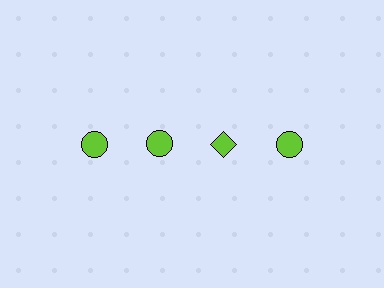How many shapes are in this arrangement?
There are 4 shapes arranged in a grid pattern.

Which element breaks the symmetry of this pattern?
The lime diamond in the top row, center column breaks the symmetry. All other shapes are lime circles.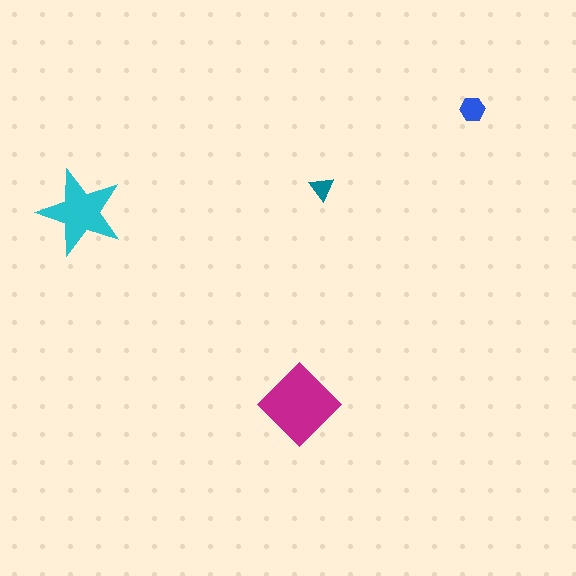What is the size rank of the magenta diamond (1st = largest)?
1st.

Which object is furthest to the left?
The cyan star is leftmost.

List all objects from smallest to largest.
The teal triangle, the blue hexagon, the cyan star, the magenta diamond.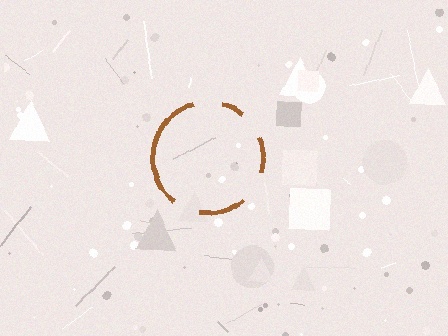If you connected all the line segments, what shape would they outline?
They would outline a circle.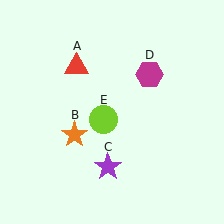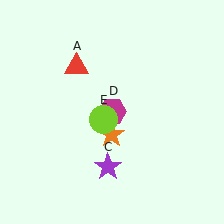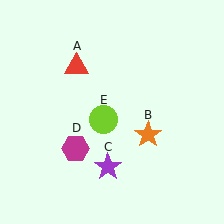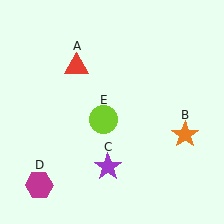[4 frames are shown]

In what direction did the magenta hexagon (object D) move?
The magenta hexagon (object D) moved down and to the left.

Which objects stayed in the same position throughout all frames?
Red triangle (object A) and purple star (object C) and lime circle (object E) remained stationary.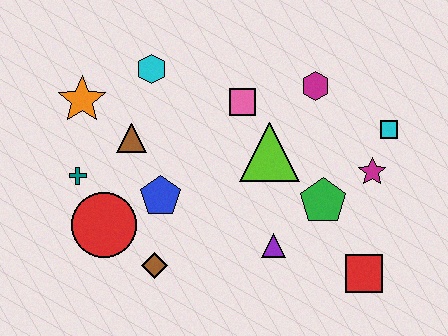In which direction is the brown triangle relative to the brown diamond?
The brown triangle is above the brown diamond.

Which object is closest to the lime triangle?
The pink square is closest to the lime triangle.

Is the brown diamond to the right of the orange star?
Yes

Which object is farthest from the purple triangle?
The orange star is farthest from the purple triangle.